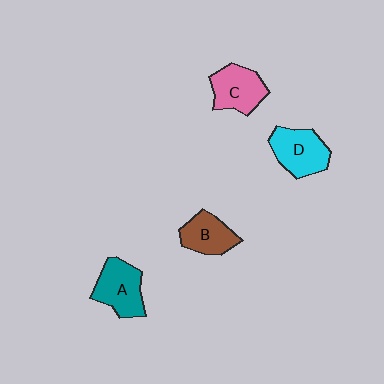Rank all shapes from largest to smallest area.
From largest to smallest: D (cyan), A (teal), C (pink), B (brown).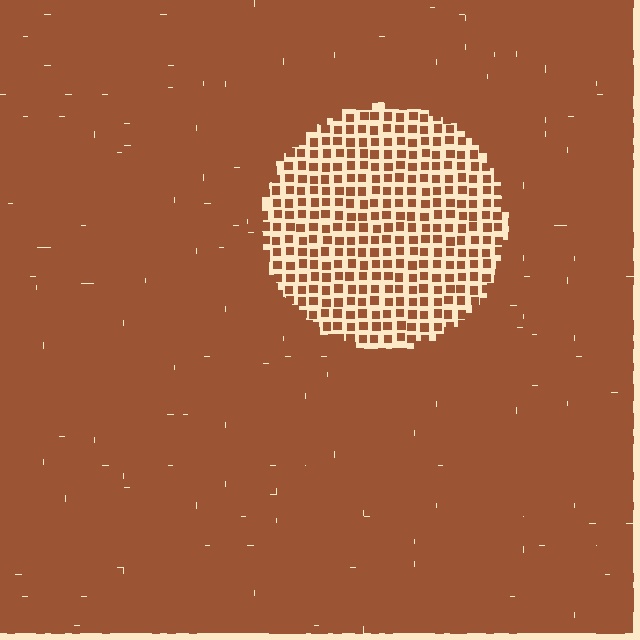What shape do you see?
I see a circle.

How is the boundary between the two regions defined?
The boundary is defined by a change in element density (approximately 2.9x ratio). All elements are the same color, size, and shape.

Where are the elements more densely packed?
The elements are more densely packed outside the circle boundary.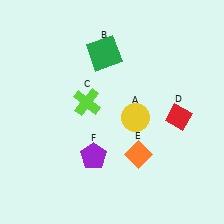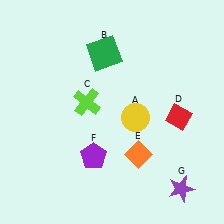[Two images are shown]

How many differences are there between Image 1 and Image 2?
There is 1 difference between the two images.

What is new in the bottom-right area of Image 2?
A purple star (G) was added in the bottom-right area of Image 2.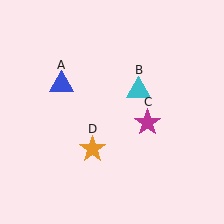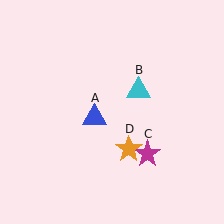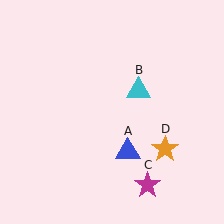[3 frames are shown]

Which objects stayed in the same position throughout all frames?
Cyan triangle (object B) remained stationary.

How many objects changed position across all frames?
3 objects changed position: blue triangle (object A), magenta star (object C), orange star (object D).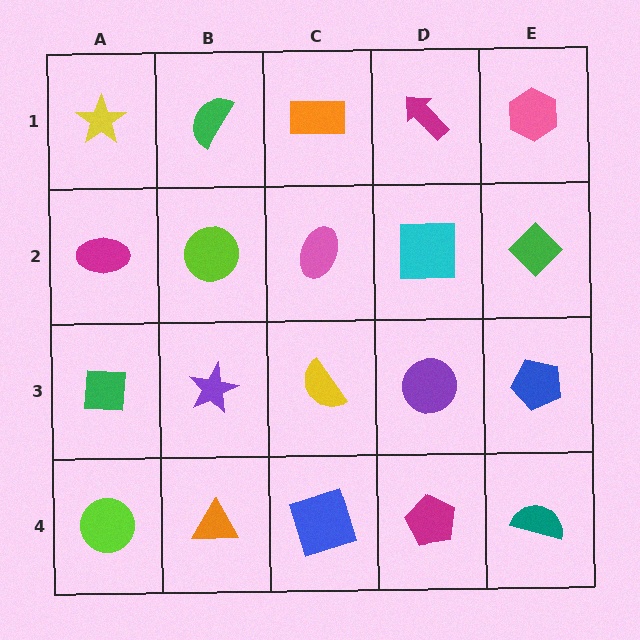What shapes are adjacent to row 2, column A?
A yellow star (row 1, column A), a green square (row 3, column A), a lime circle (row 2, column B).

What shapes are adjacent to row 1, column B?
A lime circle (row 2, column B), a yellow star (row 1, column A), an orange rectangle (row 1, column C).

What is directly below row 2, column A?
A green square.